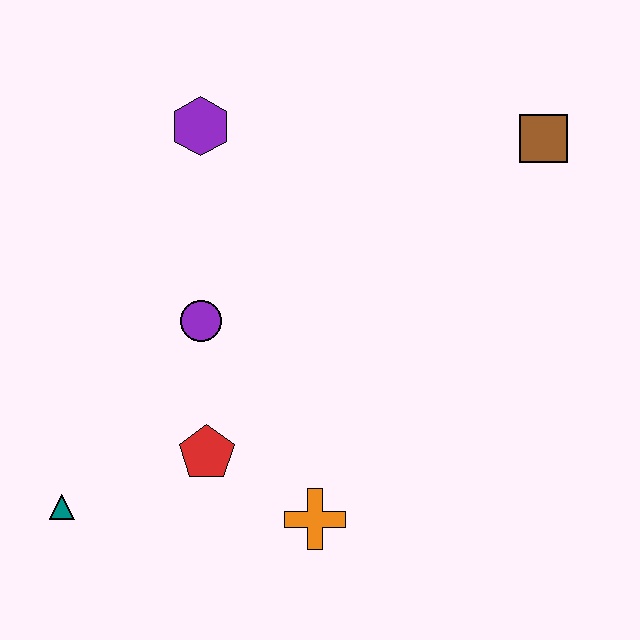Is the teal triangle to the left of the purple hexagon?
Yes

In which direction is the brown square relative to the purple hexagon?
The brown square is to the right of the purple hexagon.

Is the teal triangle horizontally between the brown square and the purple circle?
No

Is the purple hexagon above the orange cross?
Yes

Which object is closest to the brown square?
The purple hexagon is closest to the brown square.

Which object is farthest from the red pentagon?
The brown square is farthest from the red pentagon.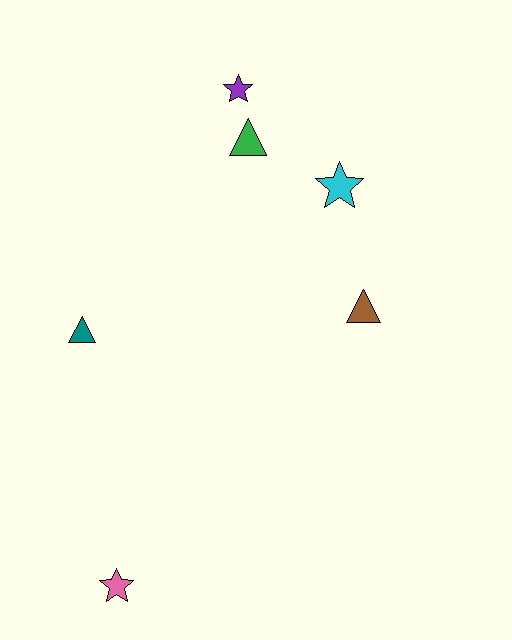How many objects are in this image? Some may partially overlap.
There are 6 objects.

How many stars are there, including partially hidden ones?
There are 3 stars.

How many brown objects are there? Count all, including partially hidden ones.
There is 1 brown object.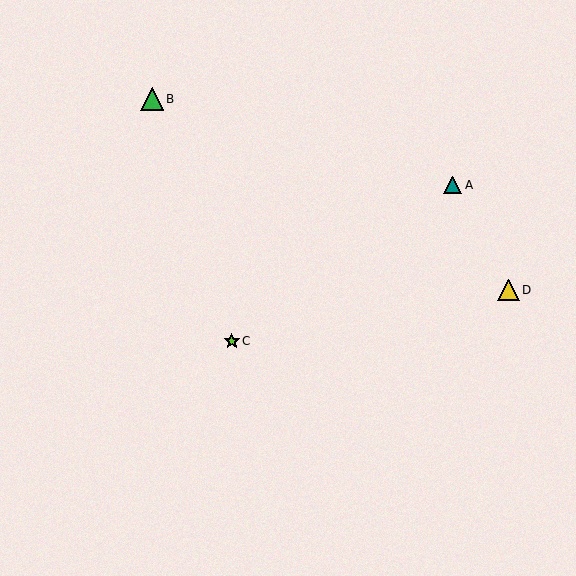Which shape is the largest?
The green triangle (labeled B) is the largest.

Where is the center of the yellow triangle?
The center of the yellow triangle is at (508, 290).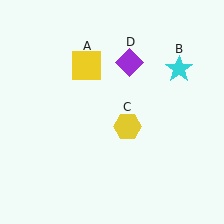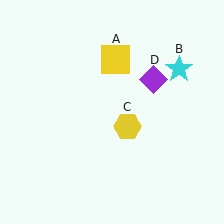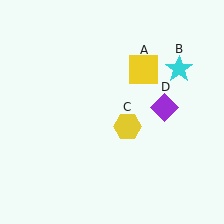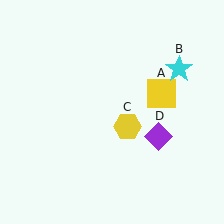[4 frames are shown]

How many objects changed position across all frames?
2 objects changed position: yellow square (object A), purple diamond (object D).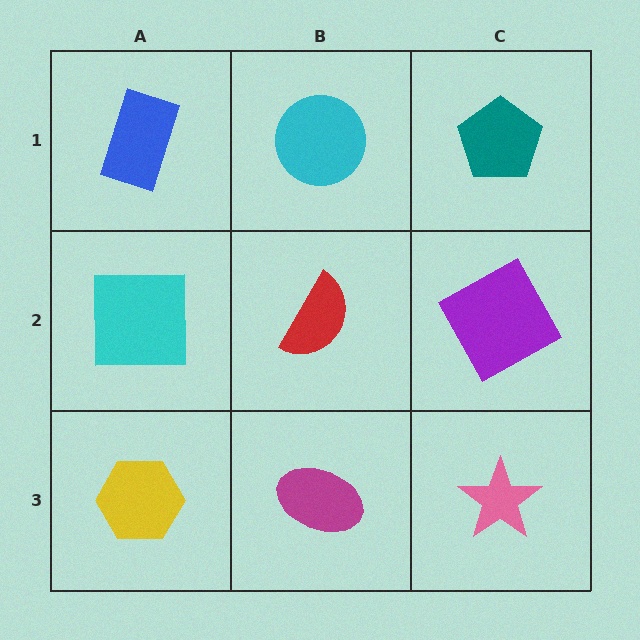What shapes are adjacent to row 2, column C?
A teal pentagon (row 1, column C), a pink star (row 3, column C), a red semicircle (row 2, column B).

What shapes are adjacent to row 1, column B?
A red semicircle (row 2, column B), a blue rectangle (row 1, column A), a teal pentagon (row 1, column C).